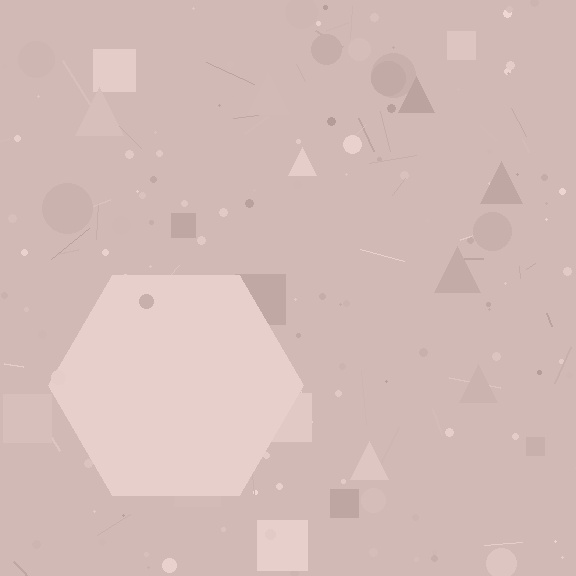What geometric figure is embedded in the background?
A hexagon is embedded in the background.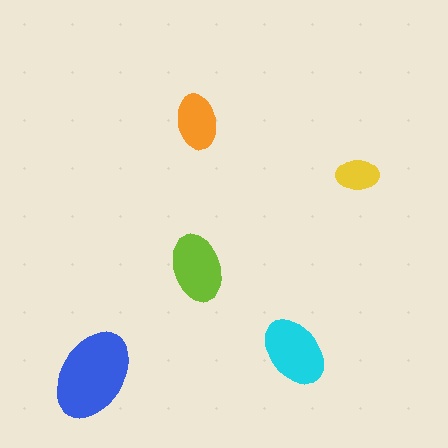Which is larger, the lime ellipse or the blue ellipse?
The blue one.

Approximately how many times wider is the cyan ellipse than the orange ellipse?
About 1.5 times wider.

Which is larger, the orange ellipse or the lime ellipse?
The lime one.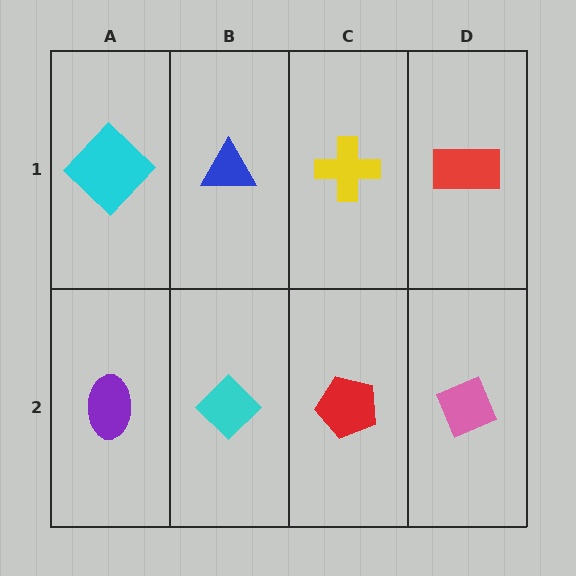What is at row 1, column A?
A cyan diamond.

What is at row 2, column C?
A red pentagon.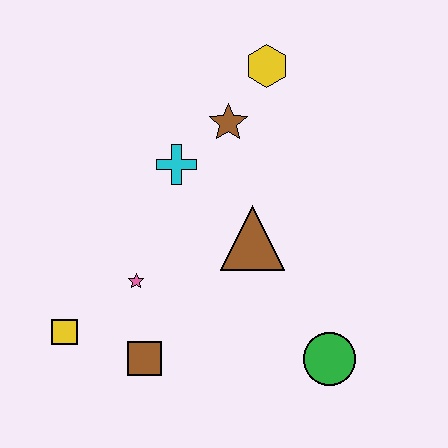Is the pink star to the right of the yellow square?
Yes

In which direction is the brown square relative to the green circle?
The brown square is to the left of the green circle.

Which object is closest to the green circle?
The brown triangle is closest to the green circle.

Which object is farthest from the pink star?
The yellow hexagon is farthest from the pink star.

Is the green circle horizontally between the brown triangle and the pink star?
No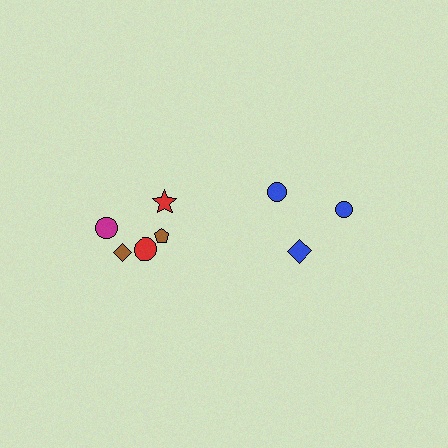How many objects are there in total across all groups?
There are 8 objects.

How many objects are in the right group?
There are 3 objects.